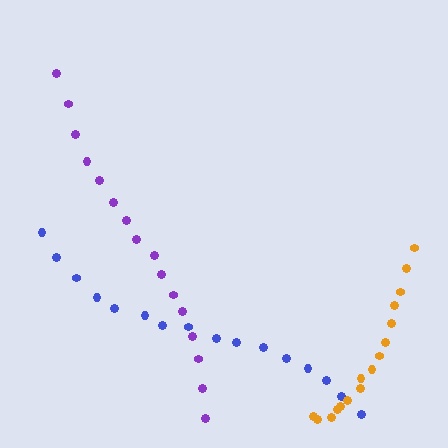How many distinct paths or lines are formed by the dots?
There are 3 distinct paths.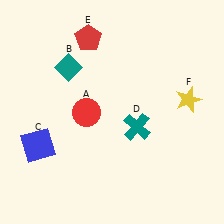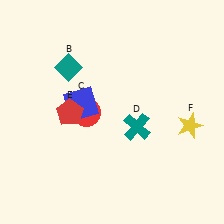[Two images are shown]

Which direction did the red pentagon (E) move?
The red pentagon (E) moved down.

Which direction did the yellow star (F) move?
The yellow star (F) moved down.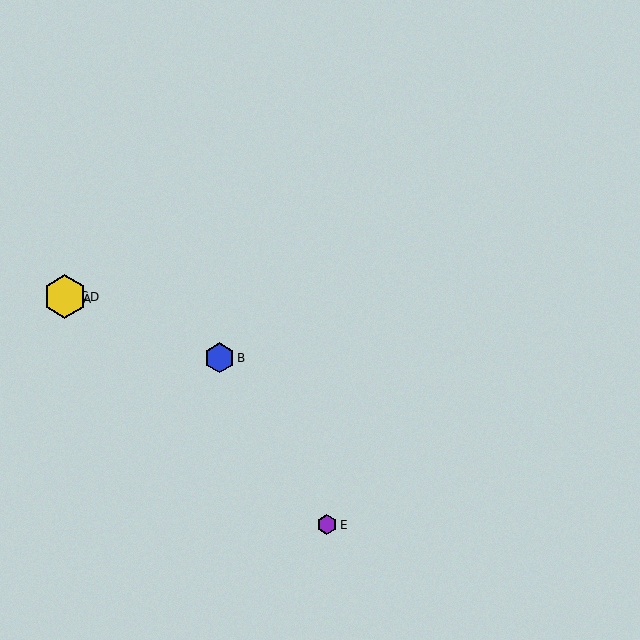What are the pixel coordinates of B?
Object B is at (219, 358).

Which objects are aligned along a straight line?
Objects A, B, C, D are aligned along a straight line.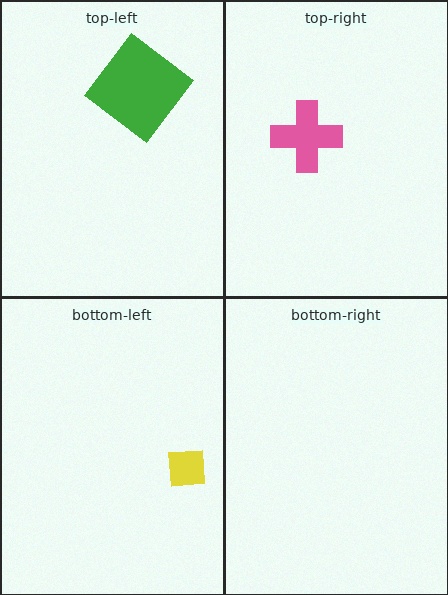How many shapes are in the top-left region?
1.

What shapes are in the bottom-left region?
The yellow square.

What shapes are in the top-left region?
The green diamond.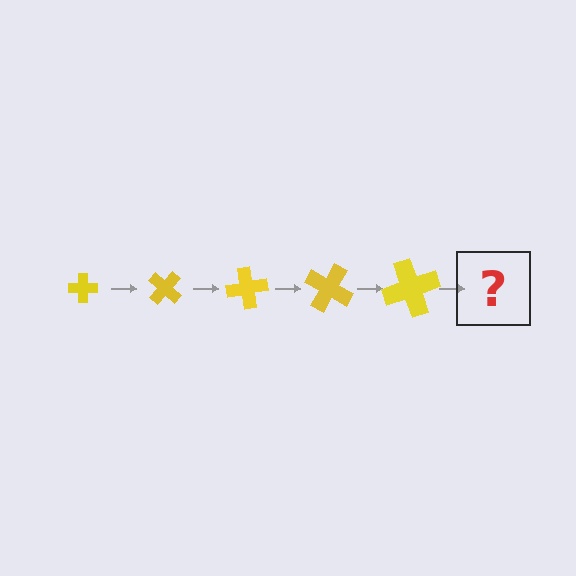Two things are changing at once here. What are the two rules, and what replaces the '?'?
The two rules are that the cross grows larger each step and it rotates 40 degrees each step. The '?' should be a cross, larger than the previous one and rotated 200 degrees from the start.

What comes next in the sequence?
The next element should be a cross, larger than the previous one and rotated 200 degrees from the start.